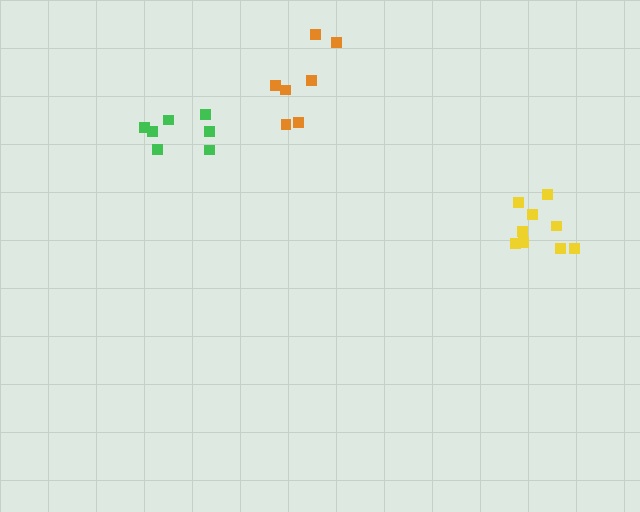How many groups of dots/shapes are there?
There are 3 groups.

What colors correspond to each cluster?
The clusters are colored: orange, yellow, green.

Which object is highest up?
The orange cluster is topmost.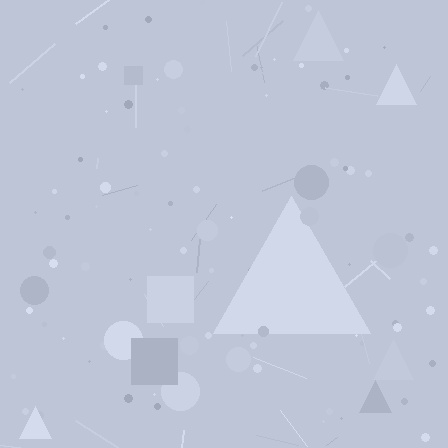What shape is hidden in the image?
A triangle is hidden in the image.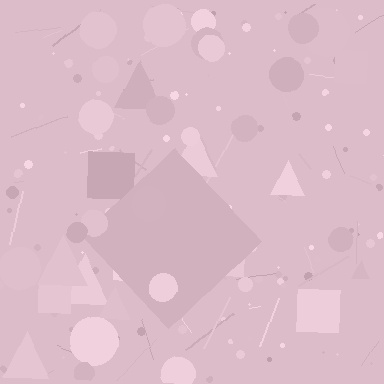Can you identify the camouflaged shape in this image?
The camouflaged shape is a diamond.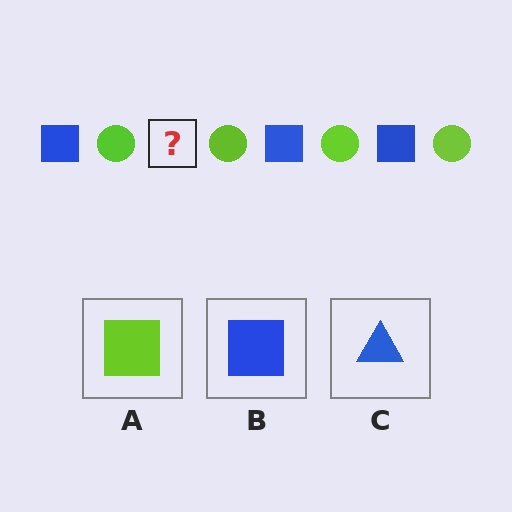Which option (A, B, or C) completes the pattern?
B.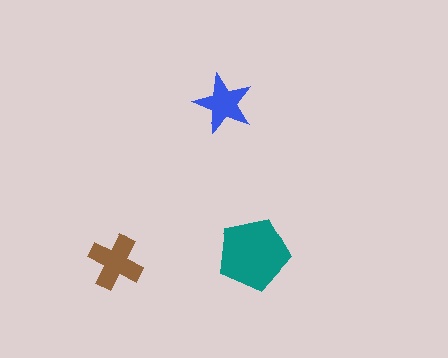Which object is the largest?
The teal pentagon.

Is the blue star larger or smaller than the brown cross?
Smaller.